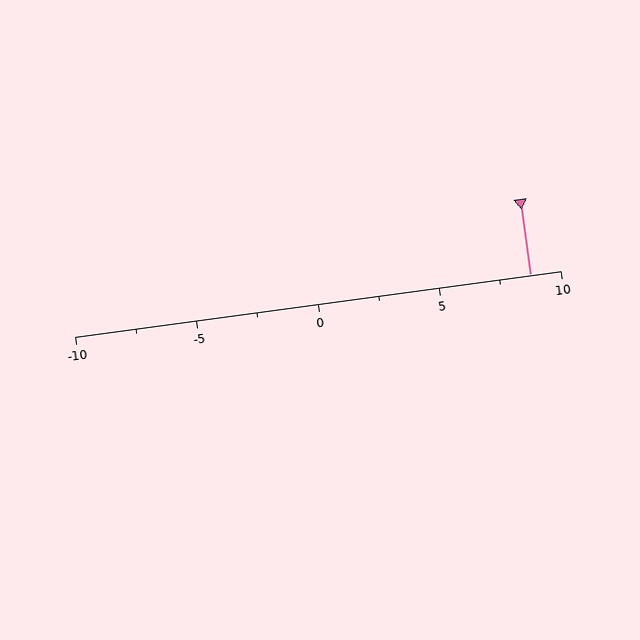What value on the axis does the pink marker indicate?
The marker indicates approximately 8.8.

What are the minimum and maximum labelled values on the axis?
The axis runs from -10 to 10.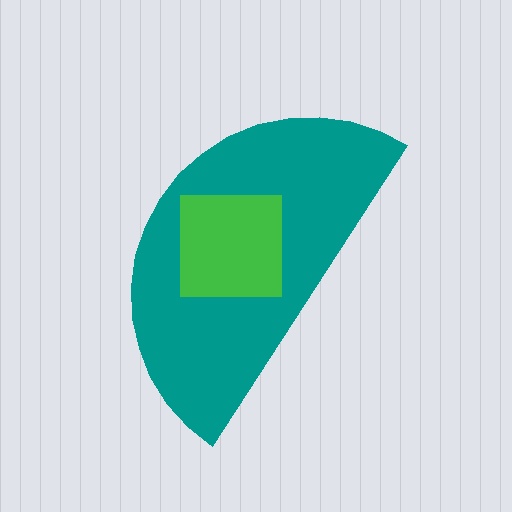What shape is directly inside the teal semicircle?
The green square.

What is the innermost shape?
The green square.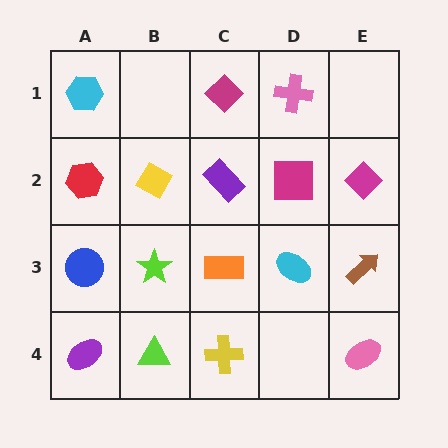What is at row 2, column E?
A magenta diamond.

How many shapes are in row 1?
3 shapes.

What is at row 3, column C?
An orange rectangle.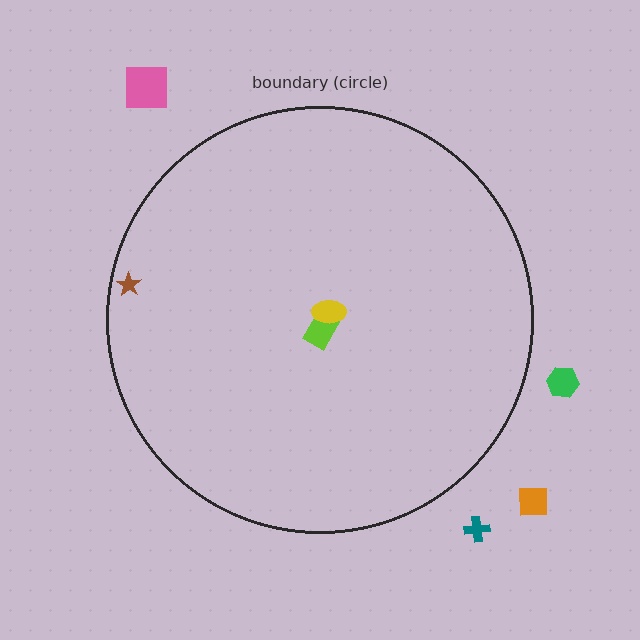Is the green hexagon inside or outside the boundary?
Outside.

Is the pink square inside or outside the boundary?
Outside.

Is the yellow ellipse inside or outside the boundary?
Inside.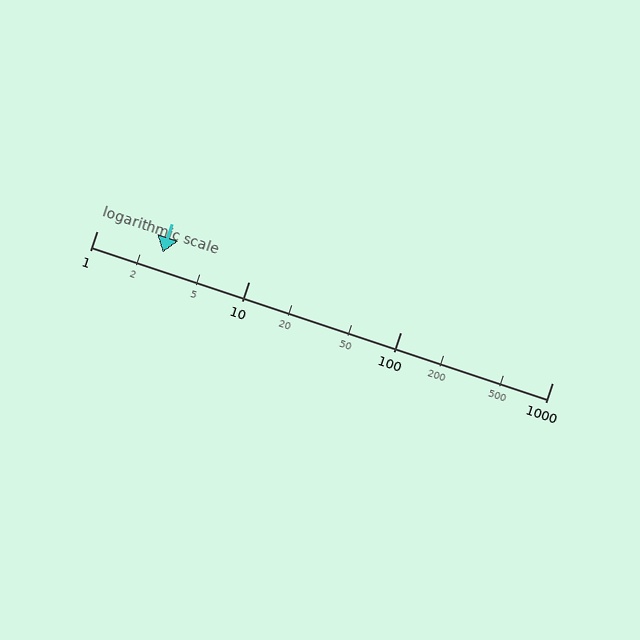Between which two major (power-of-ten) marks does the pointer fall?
The pointer is between 1 and 10.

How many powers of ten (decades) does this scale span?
The scale spans 3 decades, from 1 to 1000.